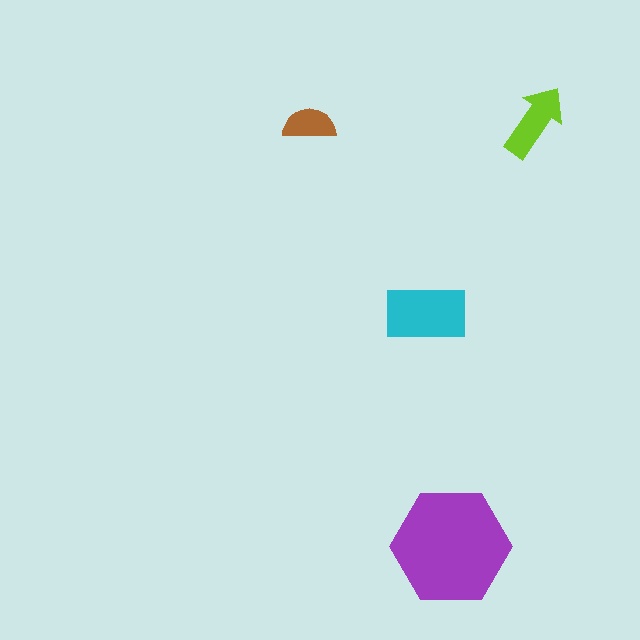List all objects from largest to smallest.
The purple hexagon, the cyan rectangle, the lime arrow, the brown semicircle.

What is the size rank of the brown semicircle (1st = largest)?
4th.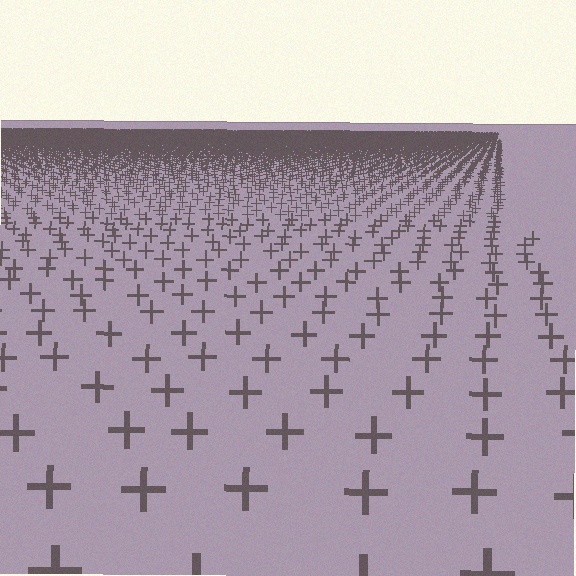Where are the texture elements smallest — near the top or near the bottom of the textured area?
Near the top.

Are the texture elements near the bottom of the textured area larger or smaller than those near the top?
Larger. Near the bottom, elements are closer to the viewer and appear at a bigger on-screen size.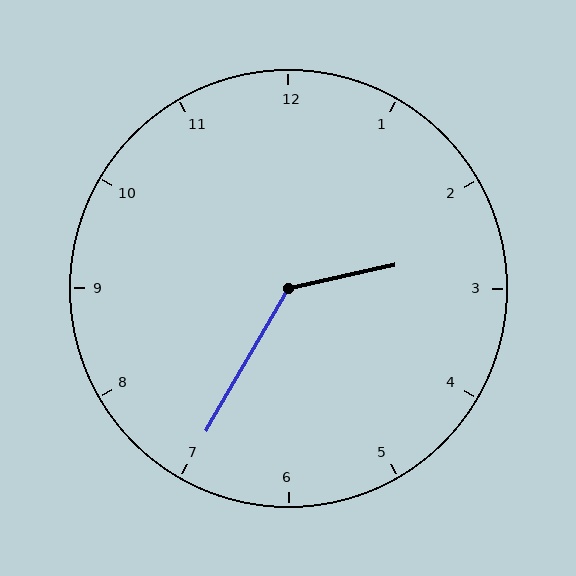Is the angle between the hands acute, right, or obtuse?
It is obtuse.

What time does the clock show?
2:35.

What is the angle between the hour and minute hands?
Approximately 132 degrees.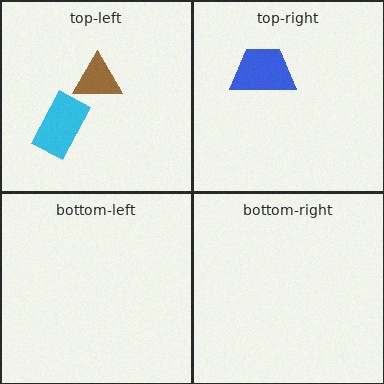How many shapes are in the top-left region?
2.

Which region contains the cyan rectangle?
The top-left region.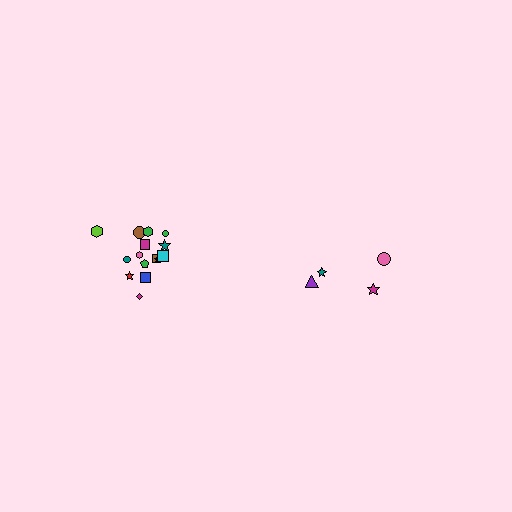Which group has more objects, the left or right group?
The left group.